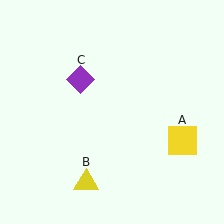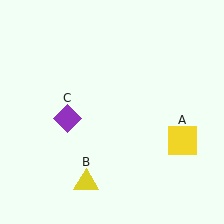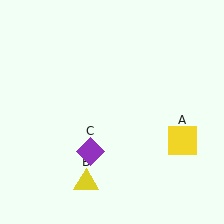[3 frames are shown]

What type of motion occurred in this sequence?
The purple diamond (object C) rotated counterclockwise around the center of the scene.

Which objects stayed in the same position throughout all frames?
Yellow square (object A) and yellow triangle (object B) remained stationary.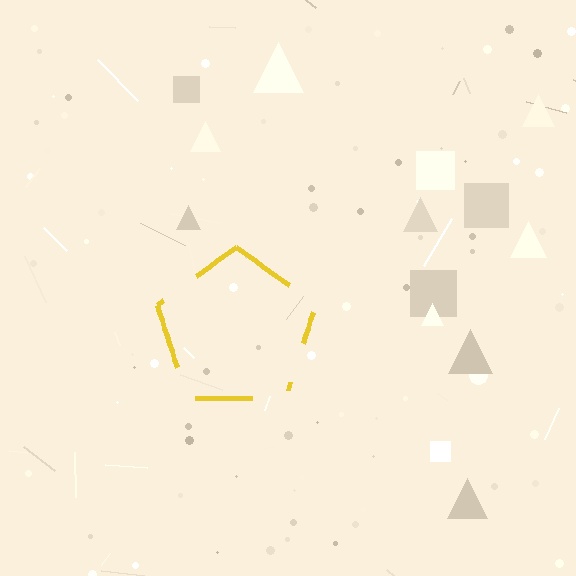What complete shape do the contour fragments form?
The contour fragments form a pentagon.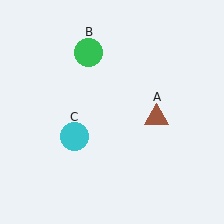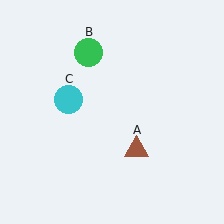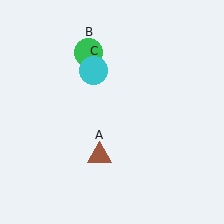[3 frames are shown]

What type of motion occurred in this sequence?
The brown triangle (object A), cyan circle (object C) rotated clockwise around the center of the scene.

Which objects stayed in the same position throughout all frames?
Green circle (object B) remained stationary.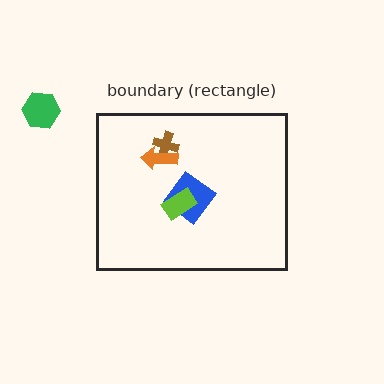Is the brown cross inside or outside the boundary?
Inside.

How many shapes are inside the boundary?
4 inside, 1 outside.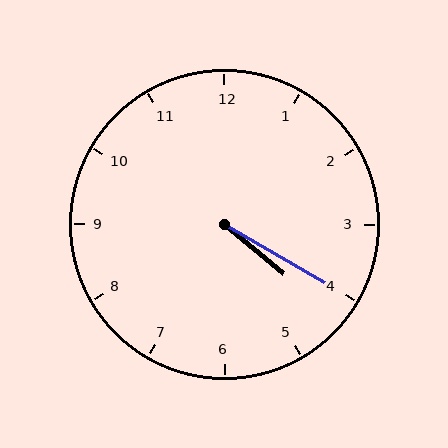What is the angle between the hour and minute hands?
Approximately 10 degrees.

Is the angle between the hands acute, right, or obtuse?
It is acute.